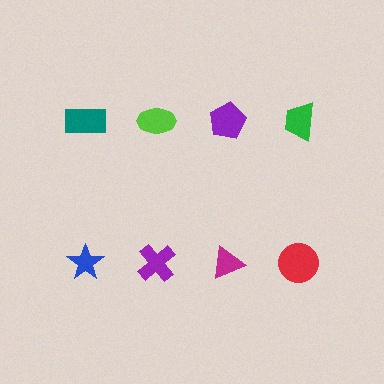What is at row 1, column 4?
A green trapezoid.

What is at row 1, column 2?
A lime ellipse.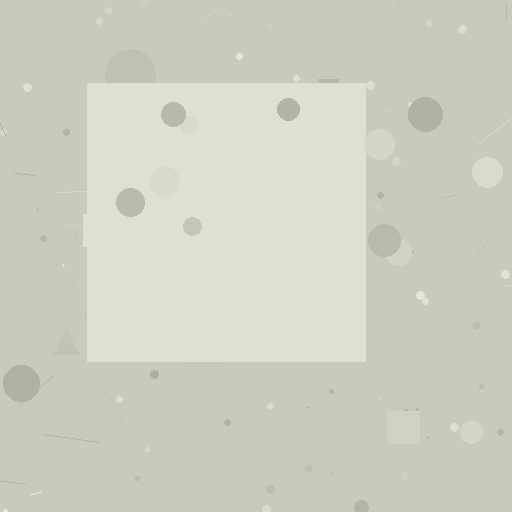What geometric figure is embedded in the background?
A square is embedded in the background.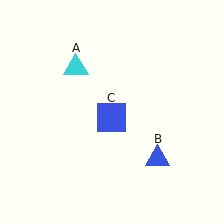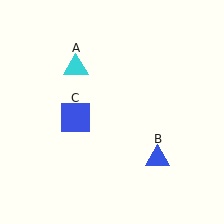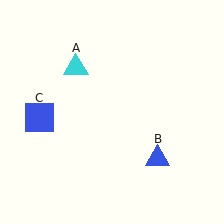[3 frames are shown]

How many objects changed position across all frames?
1 object changed position: blue square (object C).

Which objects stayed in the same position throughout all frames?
Cyan triangle (object A) and blue triangle (object B) remained stationary.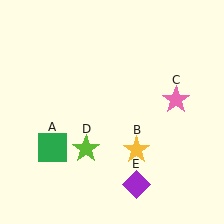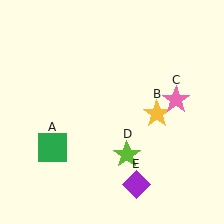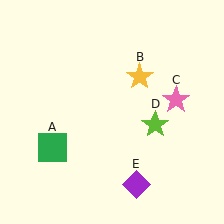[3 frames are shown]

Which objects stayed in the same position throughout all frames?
Green square (object A) and pink star (object C) and purple diamond (object E) remained stationary.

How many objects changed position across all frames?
2 objects changed position: yellow star (object B), lime star (object D).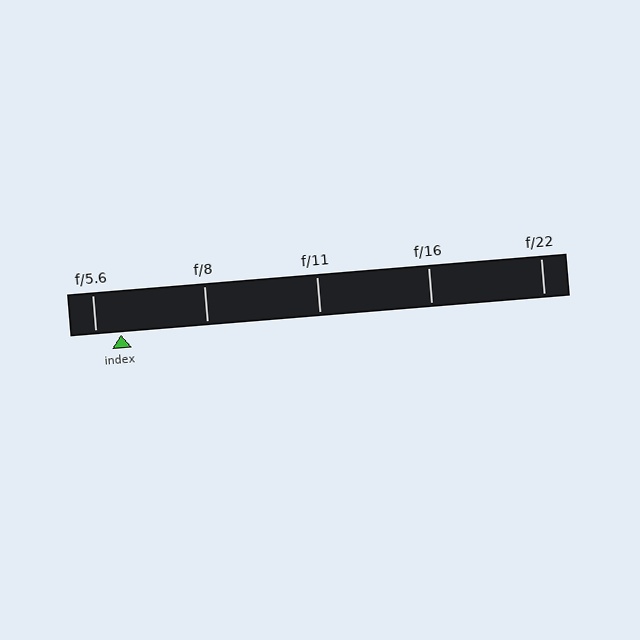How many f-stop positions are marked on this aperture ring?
There are 5 f-stop positions marked.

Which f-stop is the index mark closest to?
The index mark is closest to f/5.6.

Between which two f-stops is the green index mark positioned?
The index mark is between f/5.6 and f/8.